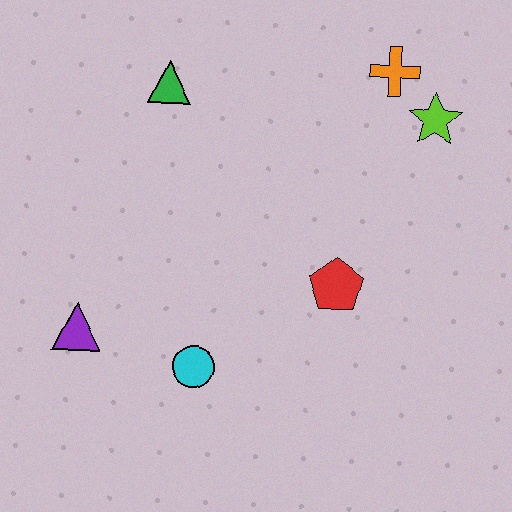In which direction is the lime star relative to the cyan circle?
The lime star is above the cyan circle.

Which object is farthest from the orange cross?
The purple triangle is farthest from the orange cross.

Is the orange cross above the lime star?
Yes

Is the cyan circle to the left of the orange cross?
Yes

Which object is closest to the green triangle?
The orange cross is closest to the green triangle.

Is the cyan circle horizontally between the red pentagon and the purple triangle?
Yes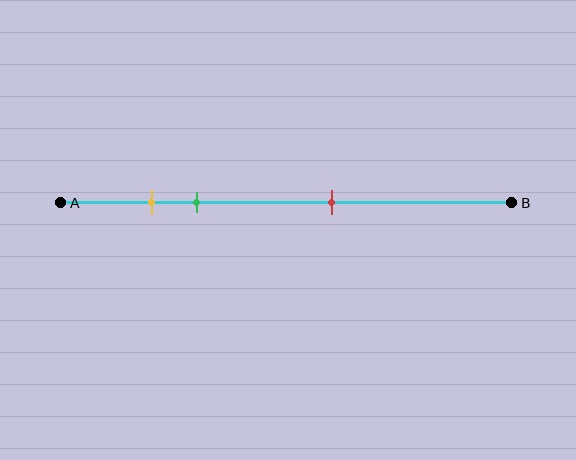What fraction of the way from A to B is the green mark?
The green mark is approximately 30% (0.3) of the way from A to B.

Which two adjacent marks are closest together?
The yellow and green marks are the closest adjacent pair.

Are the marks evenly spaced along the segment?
No, the marks are not evenly spaced.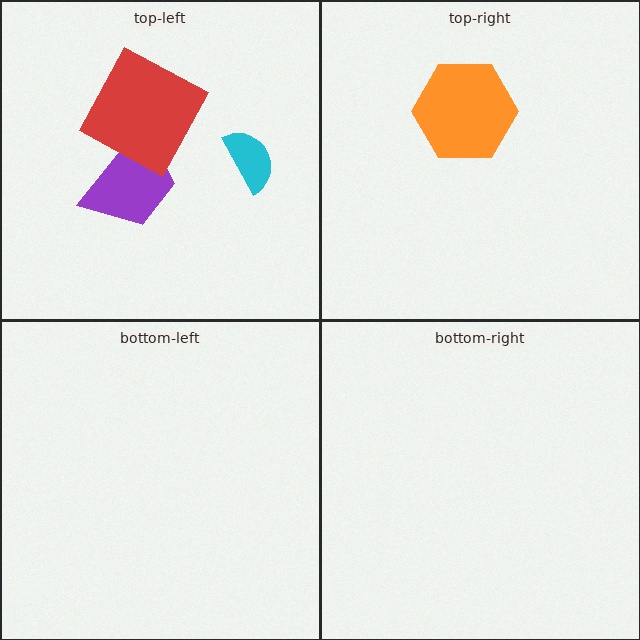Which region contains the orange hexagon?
The top-right region.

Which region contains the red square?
The top-left region.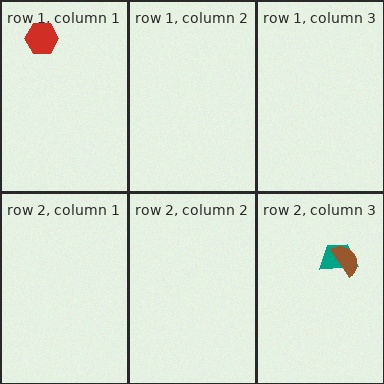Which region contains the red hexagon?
The row 1, column 1 region.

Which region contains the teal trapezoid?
The row 2, column 3 region.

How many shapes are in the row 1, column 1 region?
1.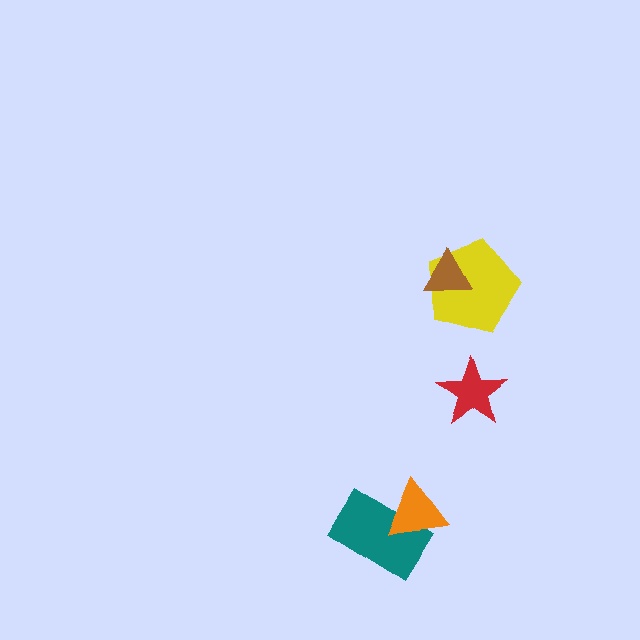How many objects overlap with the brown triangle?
1 object overlaps with the brown triangle.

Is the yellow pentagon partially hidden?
Yes, it is partially covered by another shape.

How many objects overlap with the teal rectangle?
1 object overlaps with the teal rectangle.